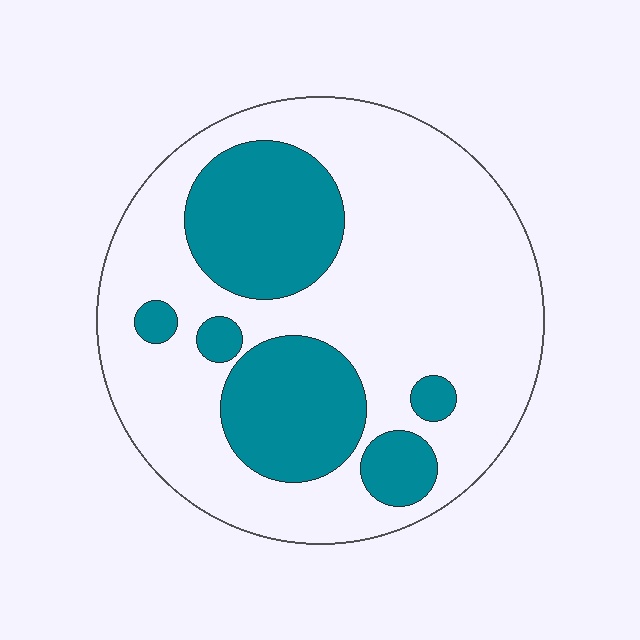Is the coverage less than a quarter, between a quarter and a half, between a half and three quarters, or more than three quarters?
Between a quarter and a half.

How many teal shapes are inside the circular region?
6.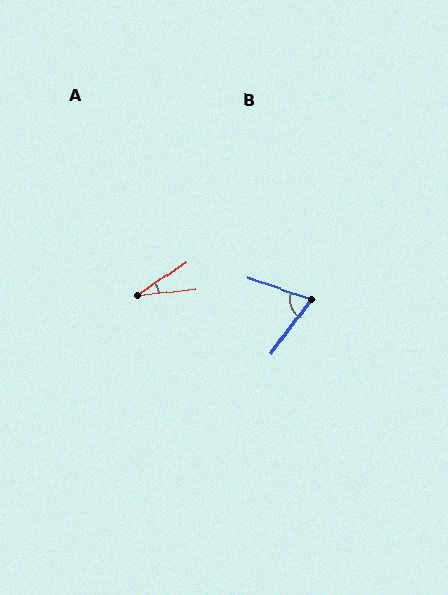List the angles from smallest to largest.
A (28°), B (72°).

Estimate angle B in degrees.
Approximately 72 degrees.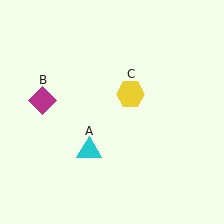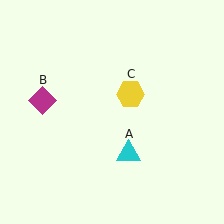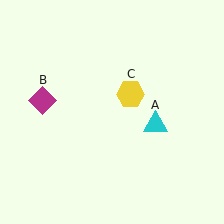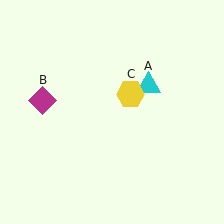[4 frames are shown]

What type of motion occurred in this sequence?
The cyan triangle (object A) rotated counterclockwise around the center of the scene.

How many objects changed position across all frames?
1 object changed position: cyan triangle (object A).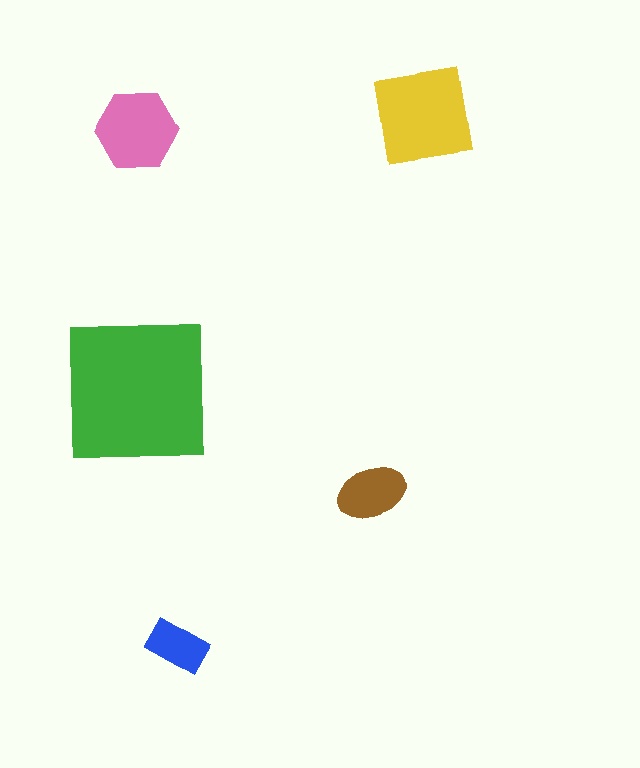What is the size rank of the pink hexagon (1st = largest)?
3rd.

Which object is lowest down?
The blue rectangle is bottommost.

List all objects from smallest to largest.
The blue rectangle, the brown ellipse, the pink hexagon, the yellow square, the green square.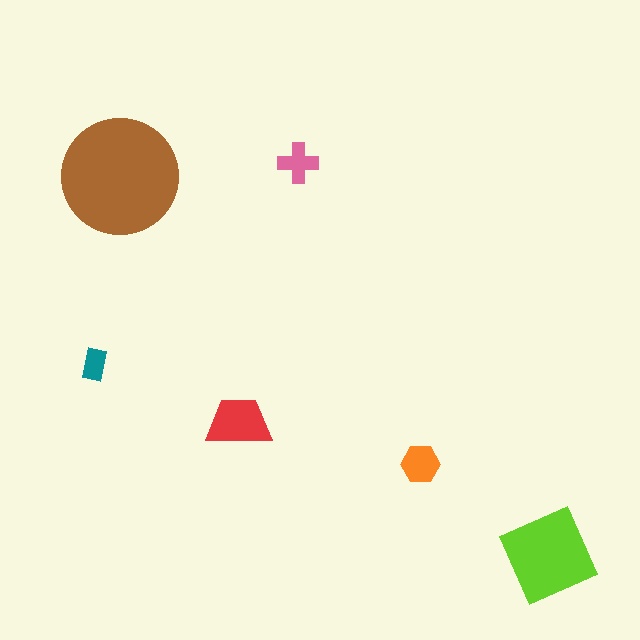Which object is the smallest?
The teal rectangle.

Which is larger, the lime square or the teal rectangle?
The lime square.